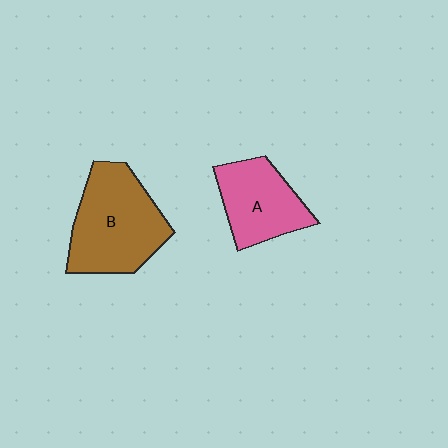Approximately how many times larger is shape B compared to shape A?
Approximately 1.4 times.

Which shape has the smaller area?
Shape A (pink).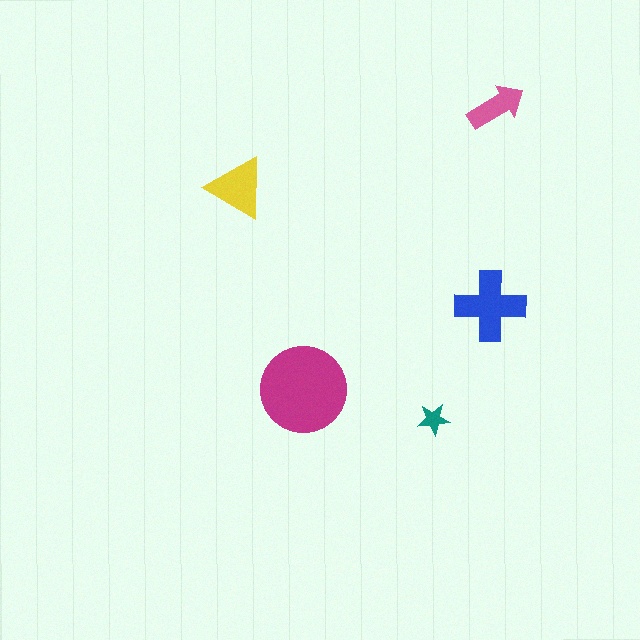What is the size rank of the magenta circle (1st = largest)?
1st.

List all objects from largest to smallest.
The magenta circle, the blue cross, the yellow triangle, the pink arrow, the teal star.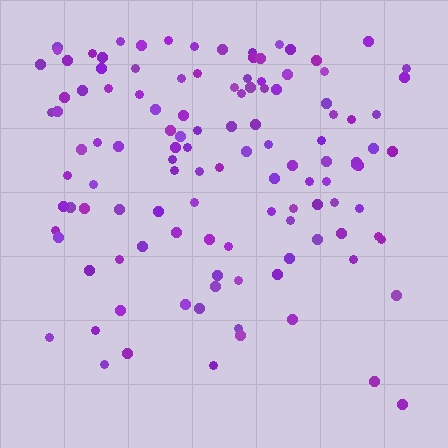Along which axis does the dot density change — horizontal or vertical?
Vertical.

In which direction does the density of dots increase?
From bottom to top, with the top side densest.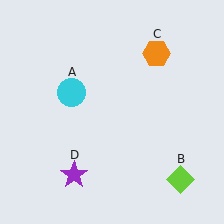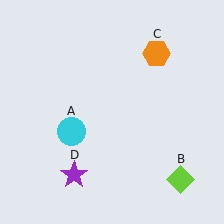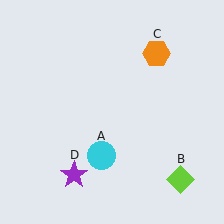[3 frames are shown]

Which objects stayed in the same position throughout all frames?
Lime diamond (object B) and orange hexagon (object C) and purple star (object D) remained stationary.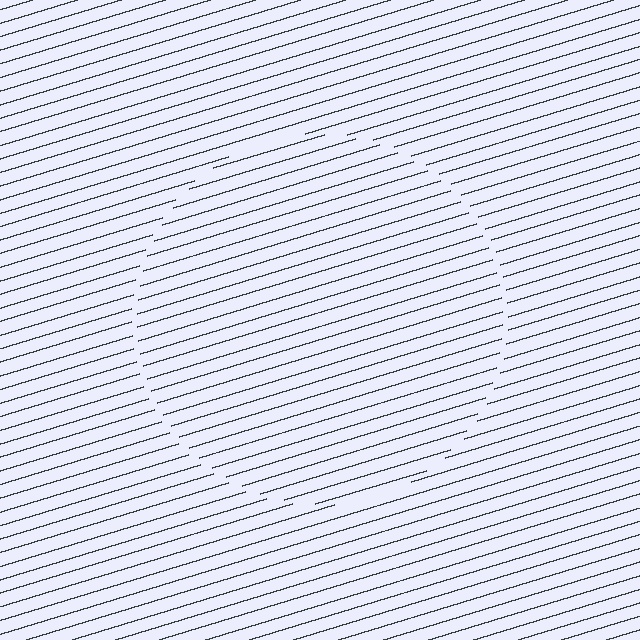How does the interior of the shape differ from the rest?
The interior of the shape contains the same grating, shifted by half a period — the contour is defined by the phase discontinuity where line-ends from the inner and outer gratings abut.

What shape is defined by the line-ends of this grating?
An illusory circle. The interior of the shape contains the same grating, shifted by half a period — the contour is defined by the phase discontinuity where line-ends from the inner and outer gratings abut.